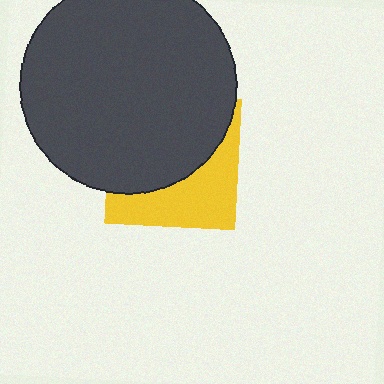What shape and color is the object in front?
The object in front is a dark gray circle.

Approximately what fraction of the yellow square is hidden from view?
Roughly 59% of the yellow square is hidden behind the dark gray circle.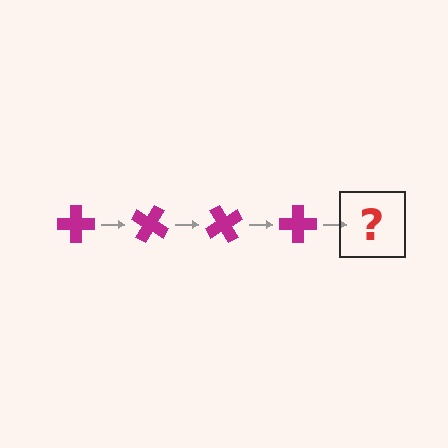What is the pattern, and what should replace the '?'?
The pattern is that the cross rotates 30 degrees each step. The '?' should be a magenta cross rotated 120 degrees.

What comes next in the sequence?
The next element should be a magenta cross rotated 120 degrees.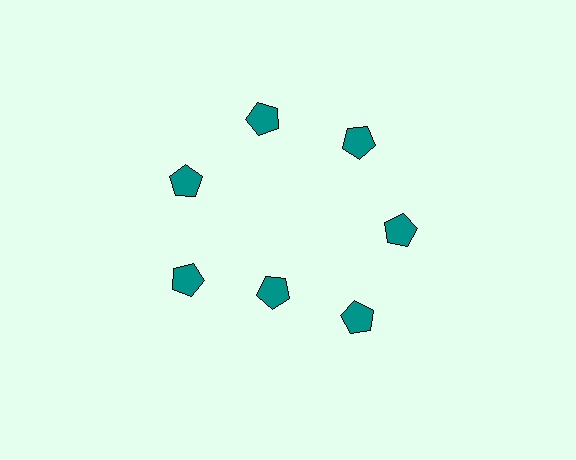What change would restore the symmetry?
The symmetry would be restored by moving it outward, back onto the ring so that all 7 pentagons sit at equal angles and equal distance from the center.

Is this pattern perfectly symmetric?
No. The 7 teal pentagons are arranged in a ring, but one element near the 6 o'clock position is pulled inward toward the center, breaking the 7-fold rotational symmetry.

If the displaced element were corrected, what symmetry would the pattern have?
It would have 7-fold rotational symmetry — the pattern would map onto itself every 51 degrees.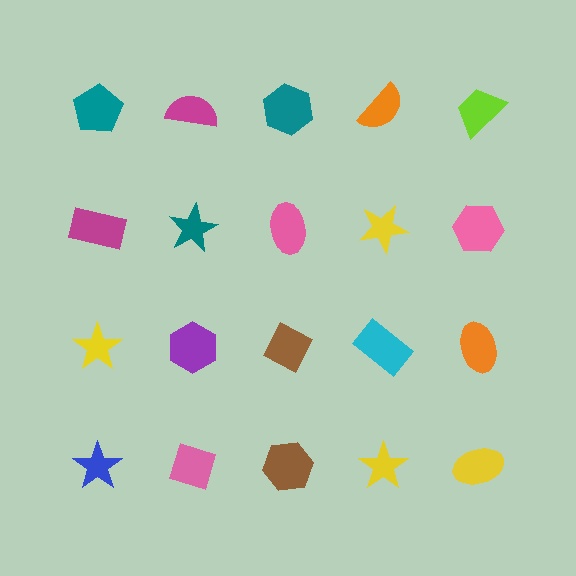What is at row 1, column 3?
A teal hexagon.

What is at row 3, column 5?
An orange ellipse.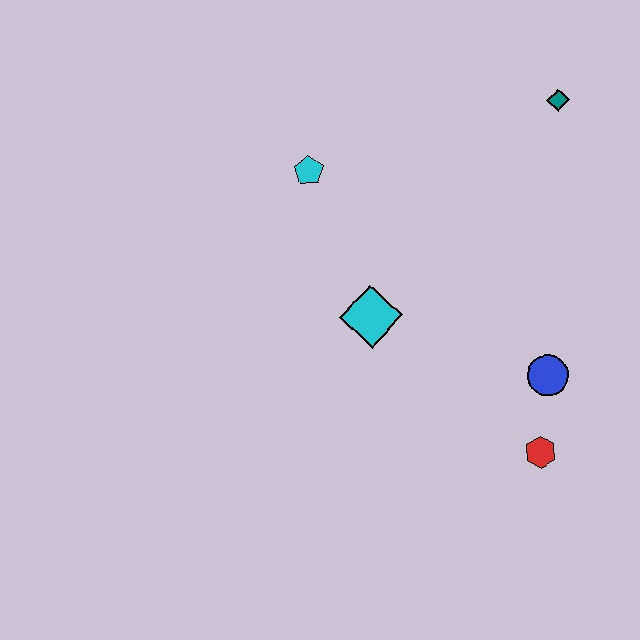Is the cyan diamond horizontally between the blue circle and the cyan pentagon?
Yes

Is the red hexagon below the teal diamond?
Yes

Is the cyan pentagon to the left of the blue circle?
Yes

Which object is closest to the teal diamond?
The cyan pentagon is closest to the teal diamond.